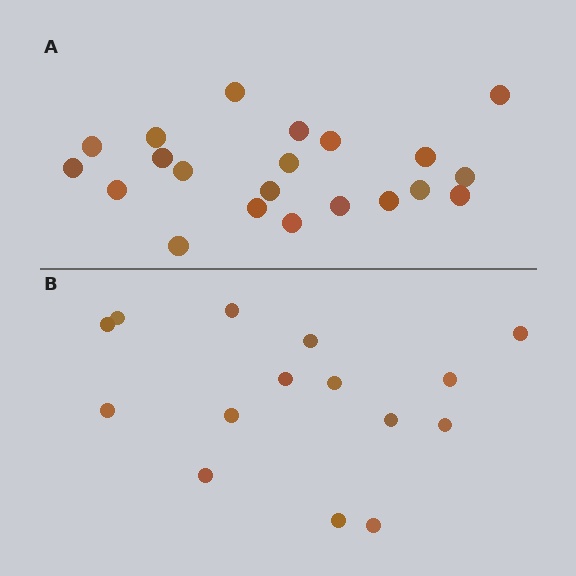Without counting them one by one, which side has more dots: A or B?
Region A (the top region) has more dots.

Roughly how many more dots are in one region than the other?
Region A has about 6 more dots than region B.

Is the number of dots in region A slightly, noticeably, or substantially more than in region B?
Region A has noticeably more, but not dramatically so. The ratio is roughly 1.4 to 1.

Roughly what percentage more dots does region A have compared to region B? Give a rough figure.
About 40% more.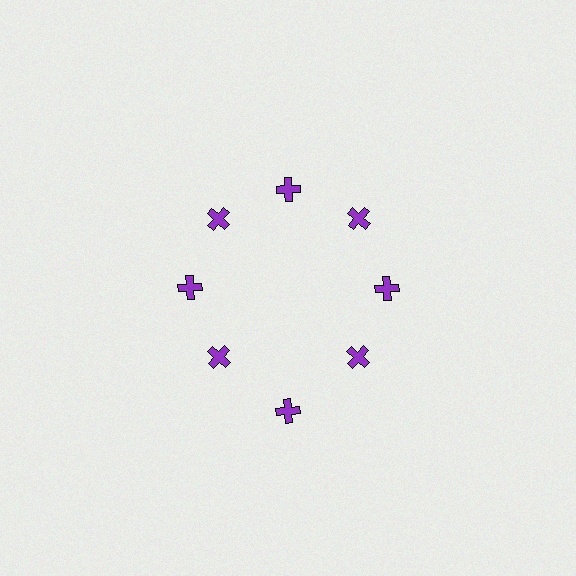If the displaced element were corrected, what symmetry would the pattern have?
It would have 8-fold rotational symmetry — the pattern would map onto itself every 45 degrees.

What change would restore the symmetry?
The symmetry would be restored by moving it inward, back onto the ring so that all 8 crosses sit at equal angles and equal distance from the center.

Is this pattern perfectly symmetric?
No. The 8 purple crosses are arranged in a ring, but one element near the 6 o'clock position is pushed outward from the center, breaking the 8-fold rotational symmetry.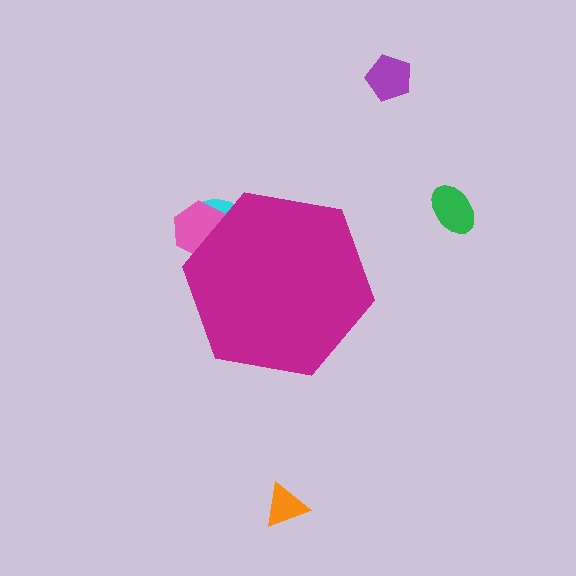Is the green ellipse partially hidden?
No, the green ellipse is fully visible.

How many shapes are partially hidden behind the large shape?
2 shapes are partially hidden.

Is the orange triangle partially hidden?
No, the orange triangle is fully visible.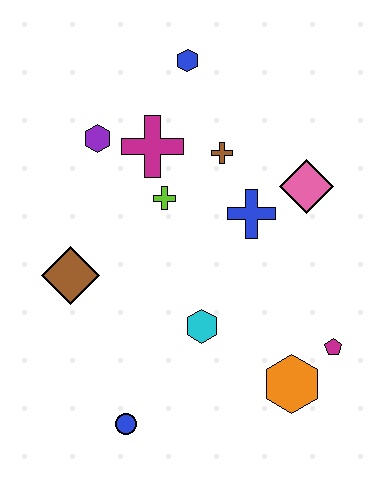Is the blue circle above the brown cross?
No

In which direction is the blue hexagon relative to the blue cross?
The blue hexagon is above the blue cross.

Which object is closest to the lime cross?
The magenta cross is closest to the lime cross.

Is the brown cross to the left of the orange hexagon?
Yes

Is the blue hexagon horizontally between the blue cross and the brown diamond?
Yes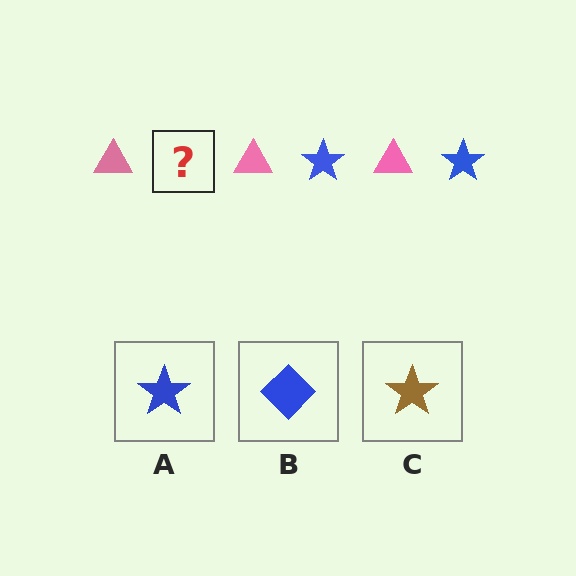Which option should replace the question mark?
Option A.